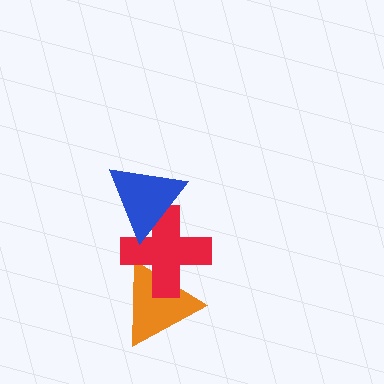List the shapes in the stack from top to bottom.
From top to bottom: the blue triangle, the red cross, the orange triangle.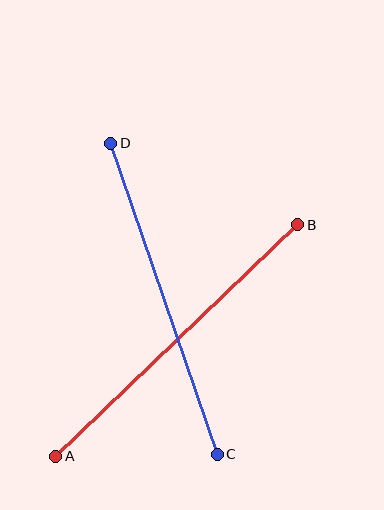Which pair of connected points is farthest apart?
Points A and B are farthest apart.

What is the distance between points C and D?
The distance is approximately 329 pixels.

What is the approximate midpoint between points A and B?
The midpoint is at approximately (177, 341) pixels.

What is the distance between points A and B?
The distance is approximately 335 pixels.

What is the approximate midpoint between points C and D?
The midpoint is at approximately (164, 299) pixels.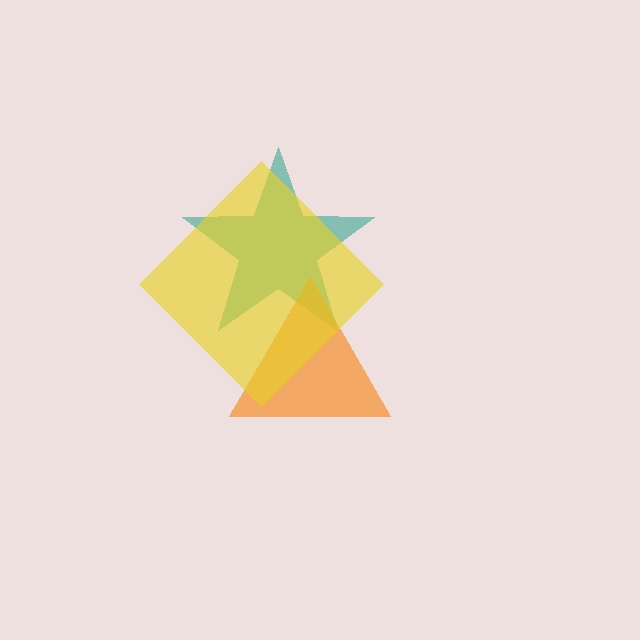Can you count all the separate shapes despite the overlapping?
Yes, there are 3 separate shapes.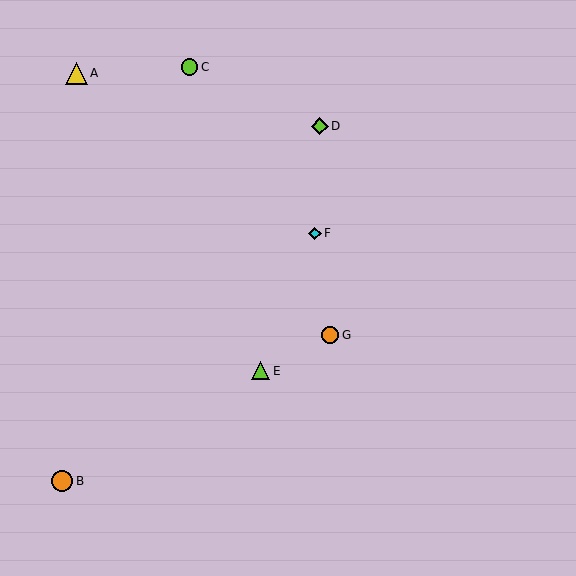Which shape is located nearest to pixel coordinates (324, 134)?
The lime diamond (labeled D) at (320, 126) is nearest to that location.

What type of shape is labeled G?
Shape G is an orange circle.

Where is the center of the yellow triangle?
The center of the yellow triangle is at (76, 73).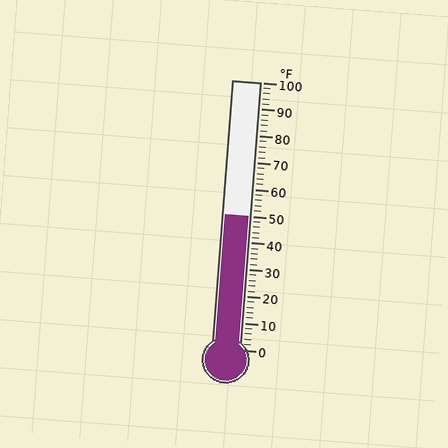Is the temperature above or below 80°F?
The temperature is below 80°F.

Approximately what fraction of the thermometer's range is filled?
The thermometer is filled to approximately 50% of its range.